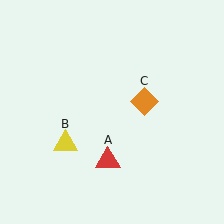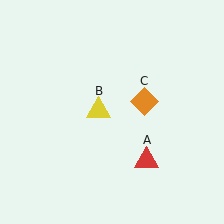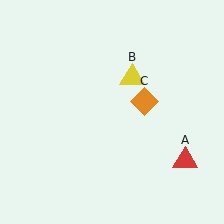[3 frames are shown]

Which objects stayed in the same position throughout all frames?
Orange diamond (object C) remained stationary.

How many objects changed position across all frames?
2 objects changed position: red triangle (object A), yellow triangle (object B).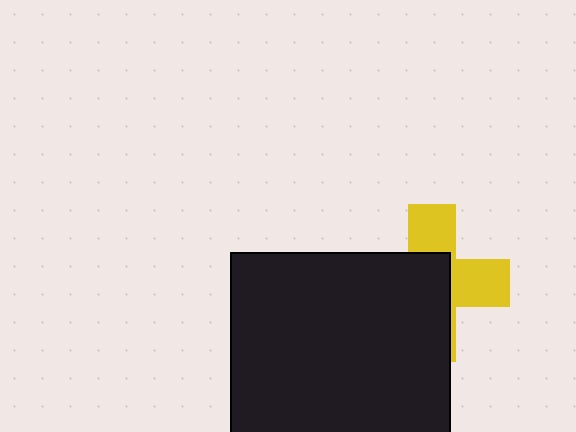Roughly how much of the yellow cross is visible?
A small part of it is visible (roughly 42%).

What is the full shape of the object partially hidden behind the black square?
The partially hidden object is a yellow cross.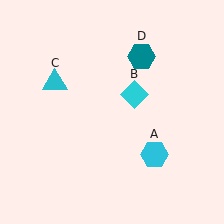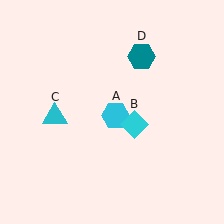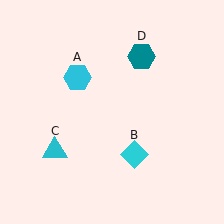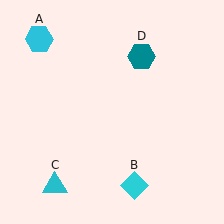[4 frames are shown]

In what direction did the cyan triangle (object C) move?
The cyan triangle (object C) moved down.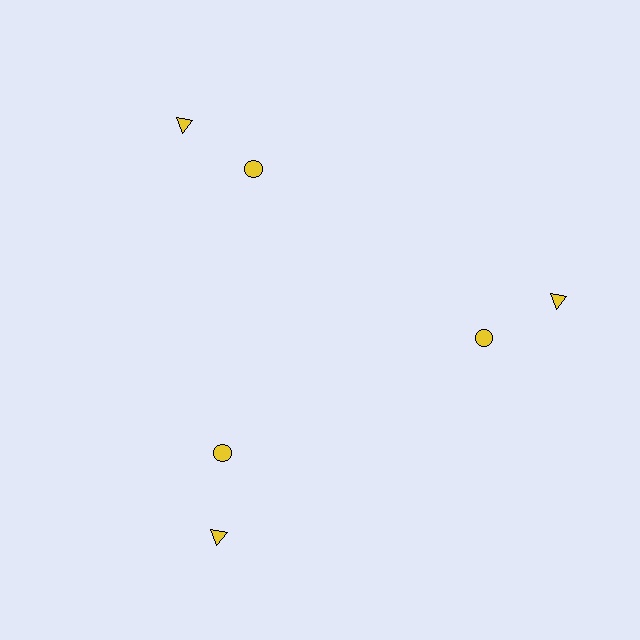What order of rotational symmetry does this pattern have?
This pattern has 3-fold rotational symmetry.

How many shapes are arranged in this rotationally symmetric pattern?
There are 6 shapes, arranged in 3 groups of 2.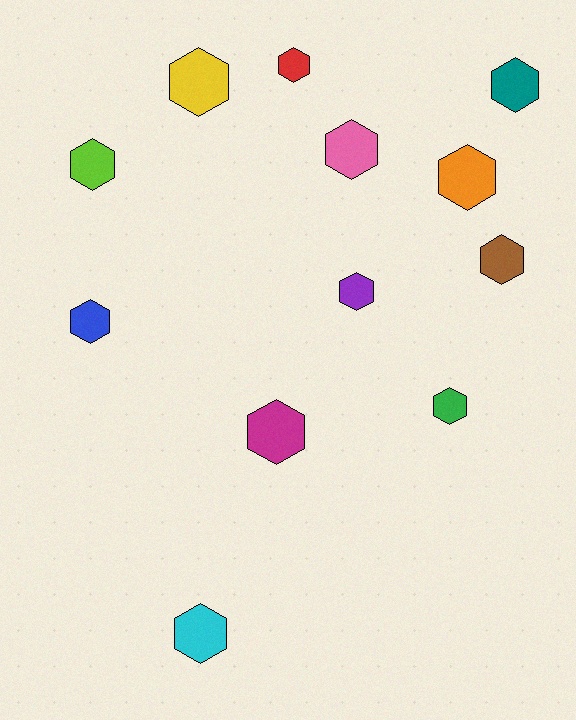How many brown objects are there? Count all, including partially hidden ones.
There is 1 brown object.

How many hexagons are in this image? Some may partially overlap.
There are 12 hexagons.